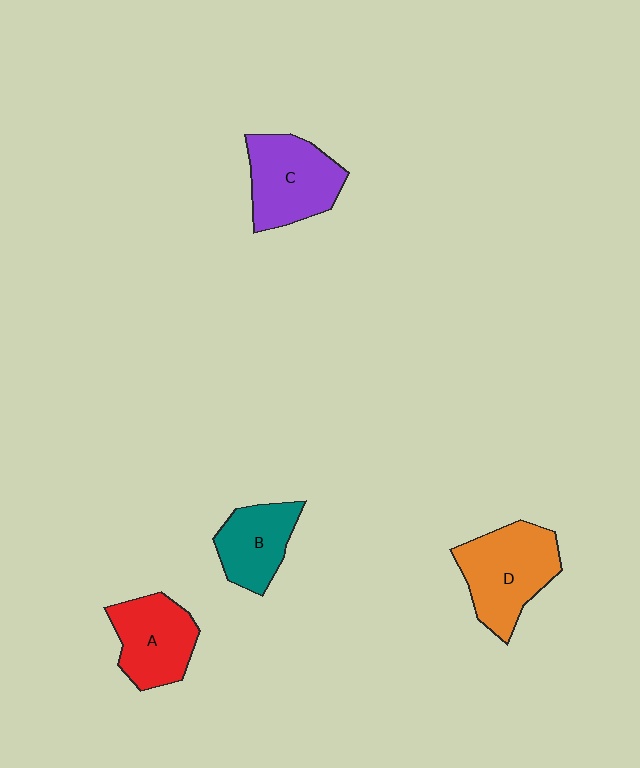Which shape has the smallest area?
Shape B (teal).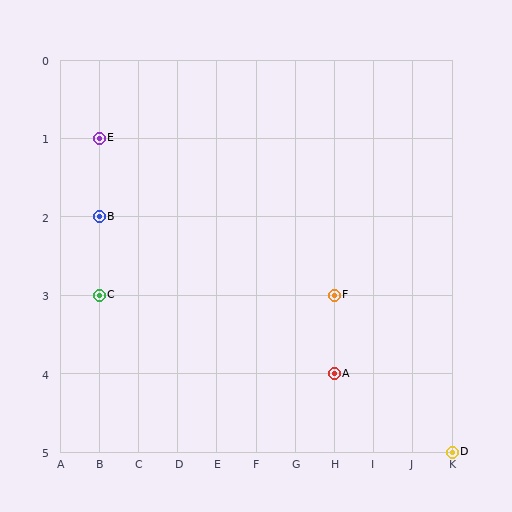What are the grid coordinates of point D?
Point D is at grid coordinates (K, 5).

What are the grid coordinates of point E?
Point E is at grid coordinates (B, 1).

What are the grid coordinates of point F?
Point F is at grid coordinates (H, 3).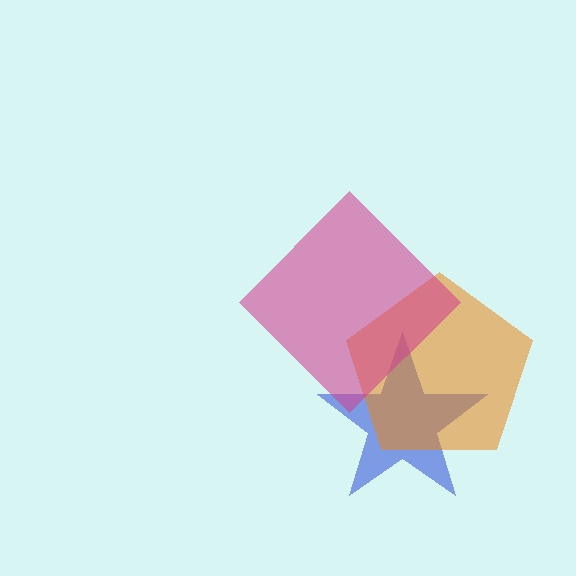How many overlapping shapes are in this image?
There are 3 overlapping shapes in the image.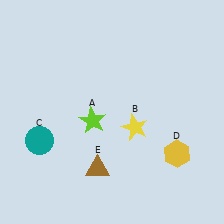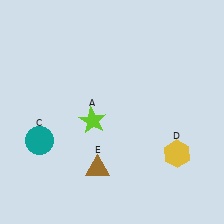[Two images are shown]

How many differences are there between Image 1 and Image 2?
There is 1 difference between the two images.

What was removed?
The yellow star (B) was removed in Image 2.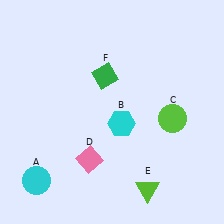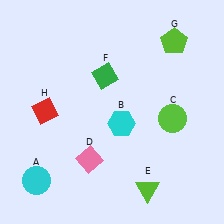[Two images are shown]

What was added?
A lime pentagon (G), a red diamond (H) were added in Image 2.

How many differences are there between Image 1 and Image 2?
There are 2 differences between the two images.